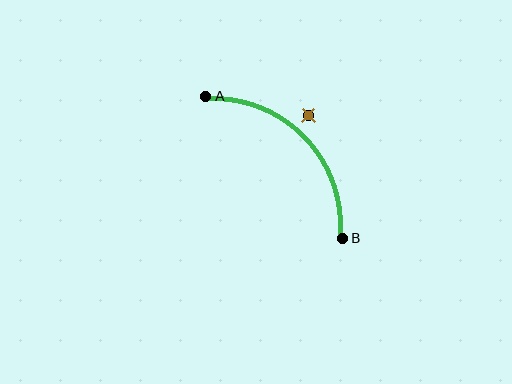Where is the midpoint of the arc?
The arc midpoint is the point on the curve farthest from the straight line joining A and B. It sits above and to the right of that line.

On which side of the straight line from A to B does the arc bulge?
The arc bulges above and to the right of the straight line connecting A and B.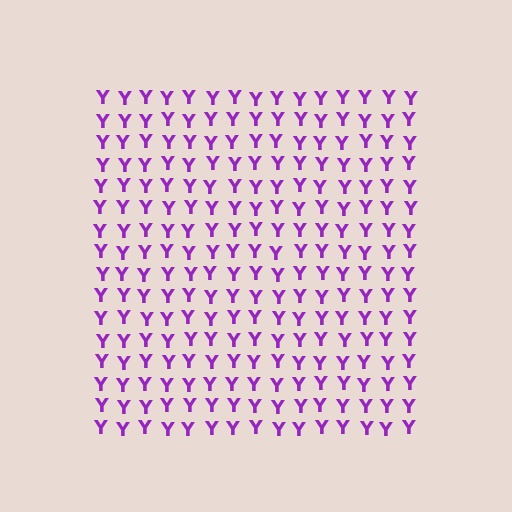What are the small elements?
The small elements are letter Y's.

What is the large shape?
The large shape is a square.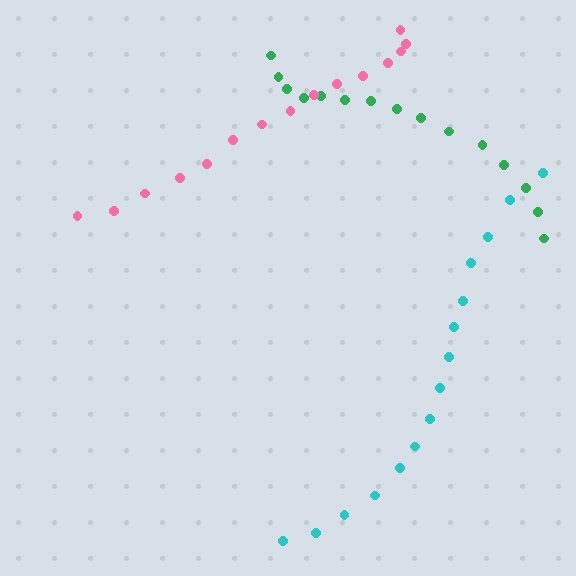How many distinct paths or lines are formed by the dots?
There are 3 distinct paths.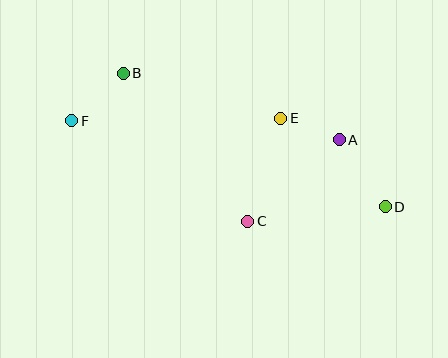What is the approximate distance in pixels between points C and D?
The distance between C and D is approximately 138 pixels.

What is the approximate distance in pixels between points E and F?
The distance between E and F is approximately 209 pixels.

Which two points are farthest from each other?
Points D and F are farthest from each other.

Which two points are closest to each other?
Points A and E are closest to each other.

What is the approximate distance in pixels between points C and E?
The distance between C and E is approximately 108 pixels.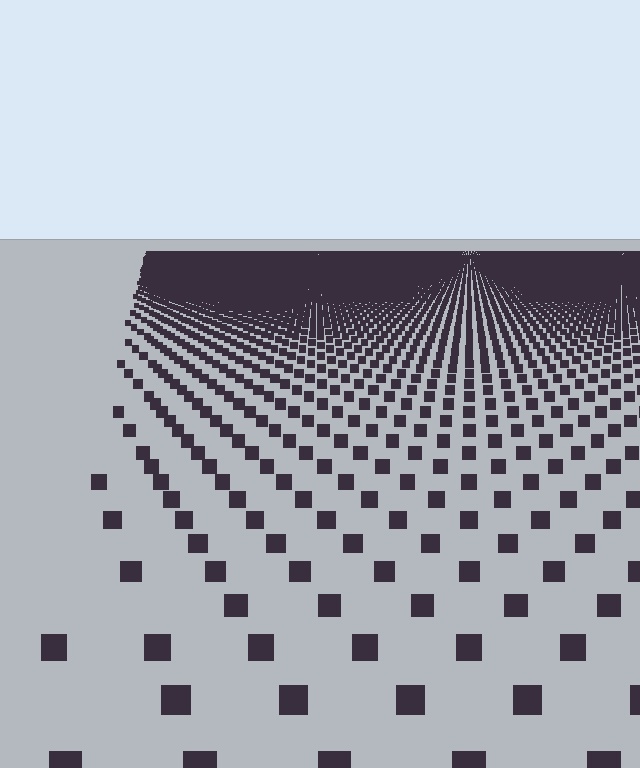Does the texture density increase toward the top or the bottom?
Density increases toward the top.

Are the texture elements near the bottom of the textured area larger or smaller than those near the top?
Larger. Near the bottom, elements are closer to the viewer and appear at a bigger on-screen size.